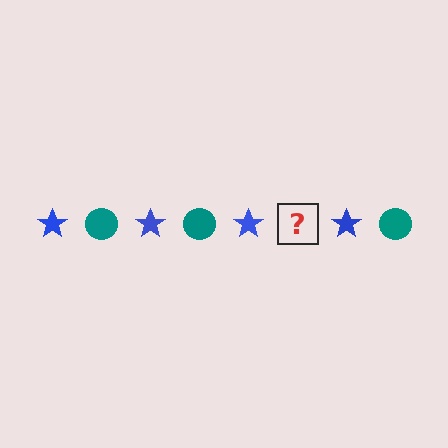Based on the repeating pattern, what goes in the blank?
The blank should be a teal circle.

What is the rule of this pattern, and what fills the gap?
The rule is that the pattern alternates between blue star and teal circle. The gap should be filled with a teal circle.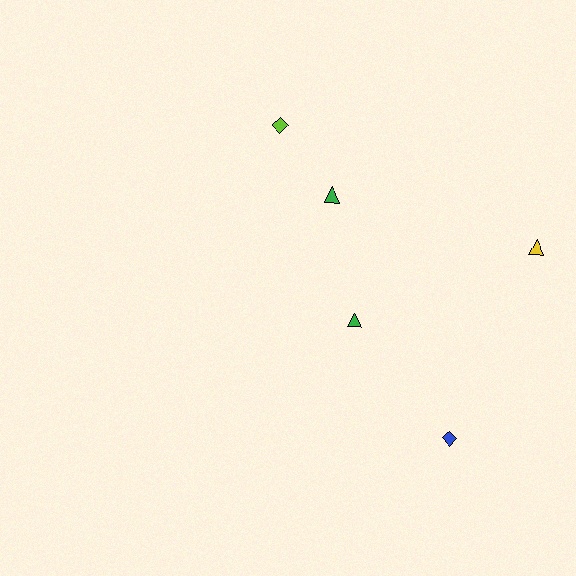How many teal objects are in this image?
There are no teal objects.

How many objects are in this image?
There are 5 objects.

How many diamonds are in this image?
There are 2 diamonds.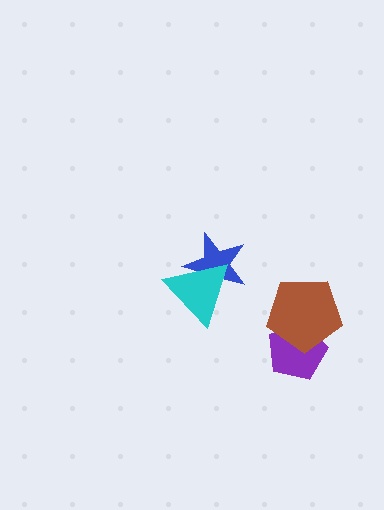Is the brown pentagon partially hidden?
No, no other shape covers it.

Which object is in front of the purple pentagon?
The brown pentagon is in front of the purple pentagon.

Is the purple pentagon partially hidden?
Yes, it is partially covered by another shape.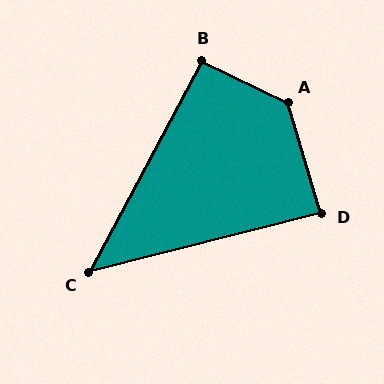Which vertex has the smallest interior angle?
C, at approximately 48 degrees.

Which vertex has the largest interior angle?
A, at approximately 132 degrees.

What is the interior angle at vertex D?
Approximately 87 degrees (approximately right).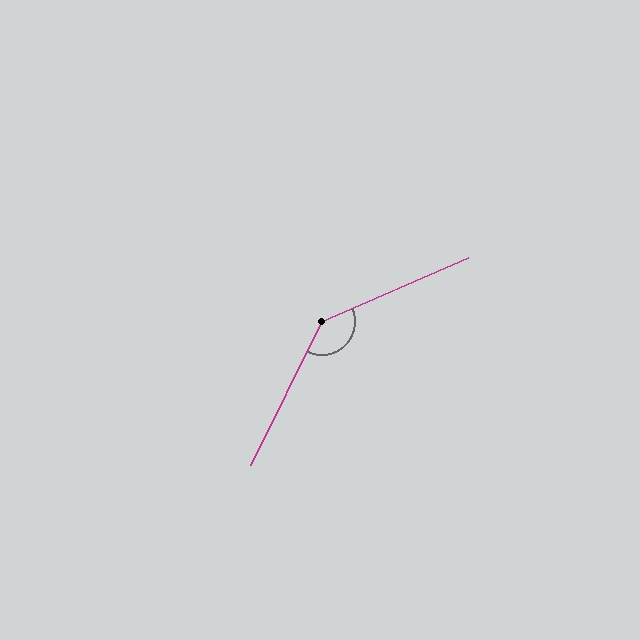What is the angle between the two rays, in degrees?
Approximately 140 degrees.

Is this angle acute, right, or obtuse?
It is obtuse.